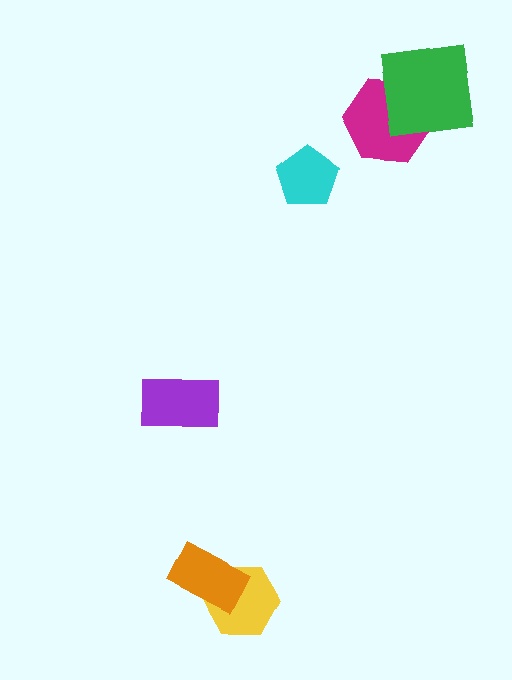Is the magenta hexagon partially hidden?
Yes, it is partially covered by another shape.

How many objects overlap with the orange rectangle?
1 object overlaps with the orange rectangle.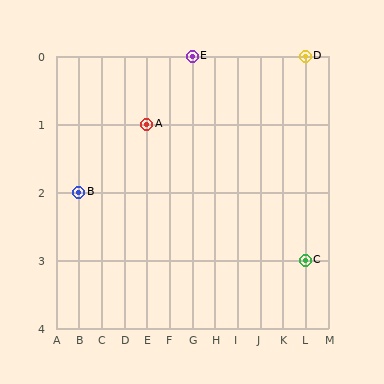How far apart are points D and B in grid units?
Points D and B are 10 columns and 2 rows apart (about 10.2 grid units diagonally).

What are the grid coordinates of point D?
Point D is at grid coordinates (L, 0).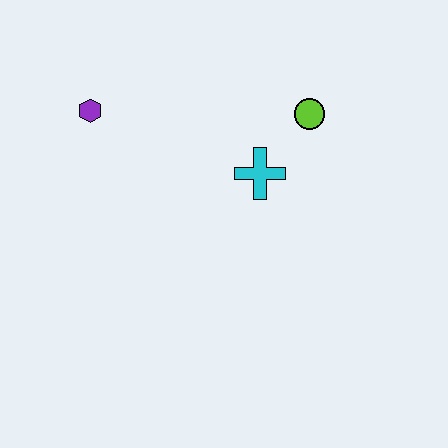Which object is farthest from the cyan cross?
The purple hexagon is farthest from the cyan cross.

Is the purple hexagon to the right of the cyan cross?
No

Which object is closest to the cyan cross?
The lime circle is closest to the cyan cross.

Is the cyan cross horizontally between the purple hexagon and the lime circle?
Yes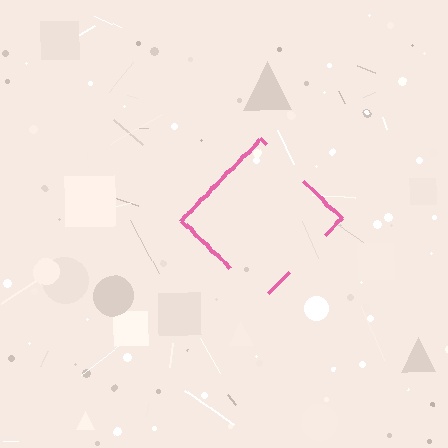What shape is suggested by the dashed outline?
The dashed outline suggests a diamond.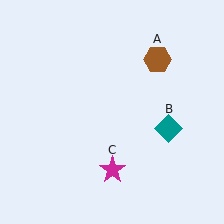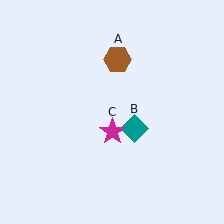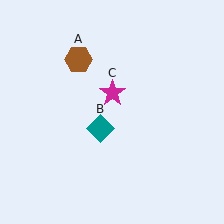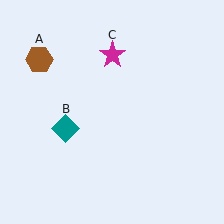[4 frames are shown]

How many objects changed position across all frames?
3 objects changed position: brown hexagon (object A), teal diamond (object B), magenta star (object C).